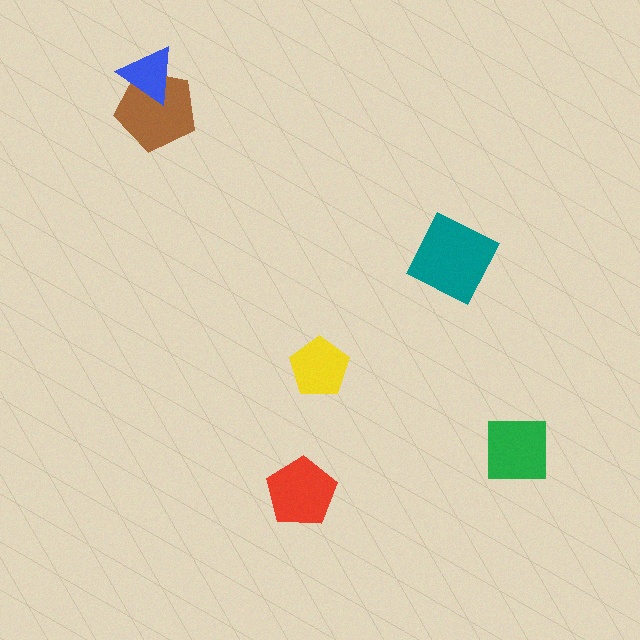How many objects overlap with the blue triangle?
1 object overlaps with the blue triangle.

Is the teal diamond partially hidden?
No, no other shape covers it.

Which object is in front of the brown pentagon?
The blue triangle is in front of the brown pentagon.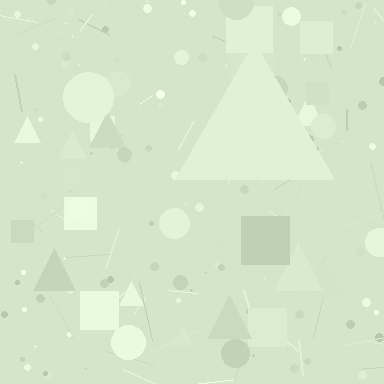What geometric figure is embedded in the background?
A triangle is embedded in the background.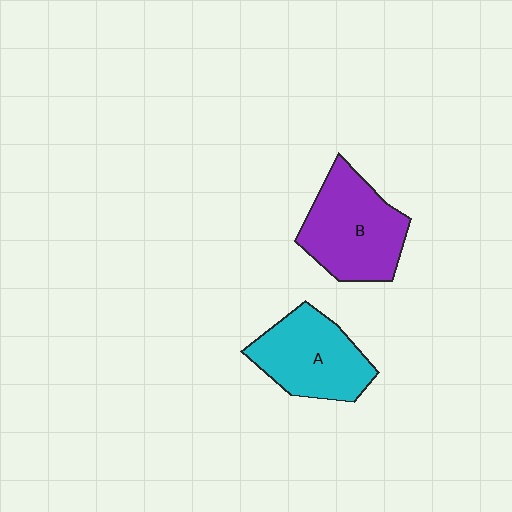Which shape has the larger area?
Shape B (purple).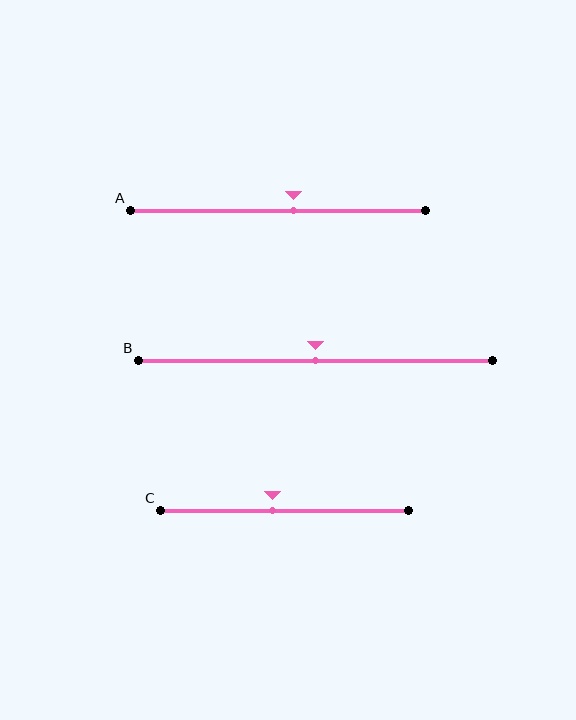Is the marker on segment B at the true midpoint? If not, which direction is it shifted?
Yes, the marker on segment B is at the true midpoint.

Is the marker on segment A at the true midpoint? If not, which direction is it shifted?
No, the marker on segment A is shifted to the right by about 5% of the segment length.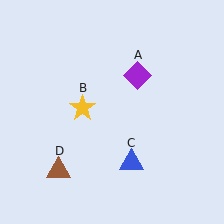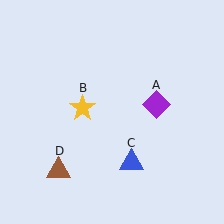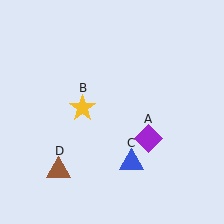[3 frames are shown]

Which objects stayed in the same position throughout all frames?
Yellow star (object B) and blue triangle (object C) and brown triangle (object D) remained stationary.